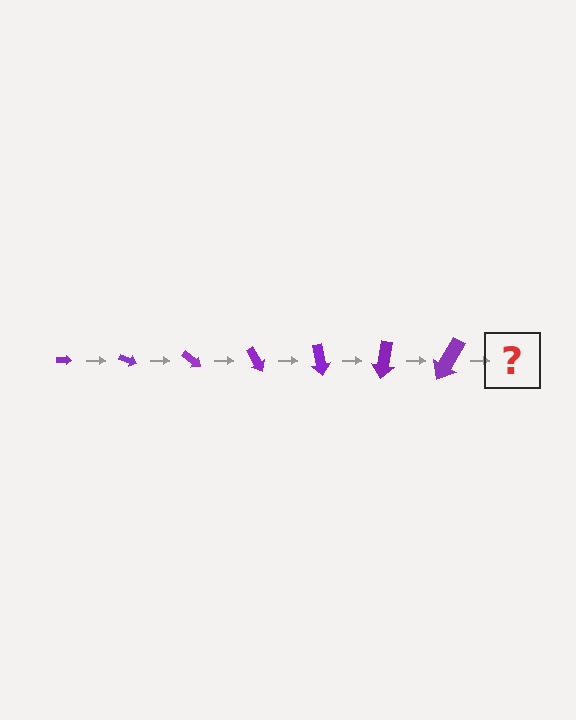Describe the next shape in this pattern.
It should be an arrow, larger than the previous one and rotated 140 degrees from the start.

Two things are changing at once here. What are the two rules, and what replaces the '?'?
The two rules are that the arrow grows larger each step and it rotates 20 degrees each step. The '?' should be an arrow, larger than the previous one and rotated 140 degrees from the start.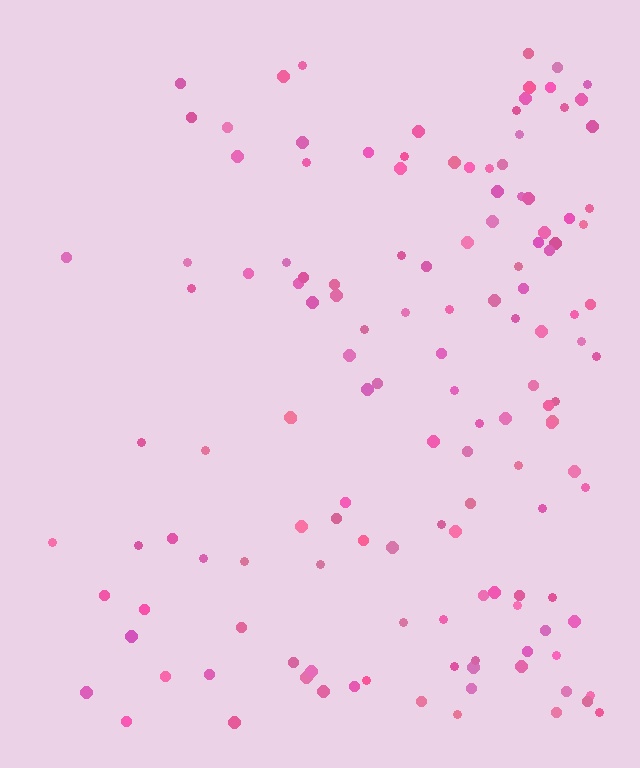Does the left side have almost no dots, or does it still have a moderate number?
Still a moderate number, just noticeably fewer than the right.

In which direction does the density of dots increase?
From left to right, with the right side densest.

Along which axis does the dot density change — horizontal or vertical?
Horizontal.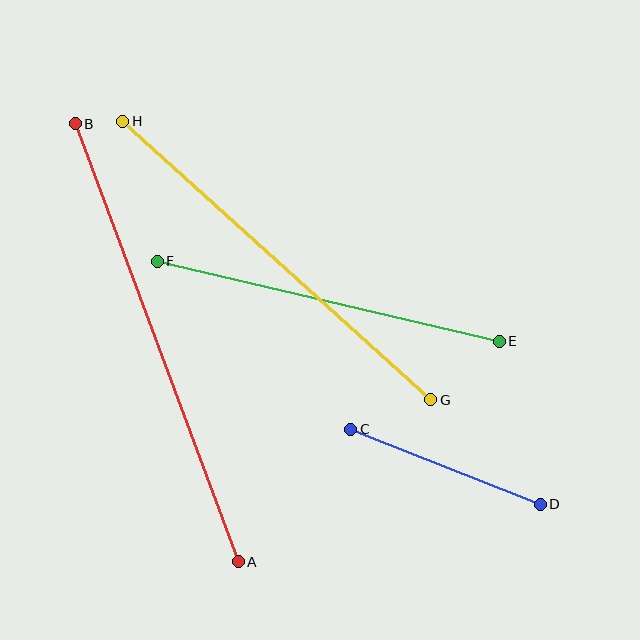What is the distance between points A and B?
The distance is approximately 467 pixels.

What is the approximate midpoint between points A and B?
The midpoint is at approximately (157, 343) pixels.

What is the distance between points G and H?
The distance is approximately 415 pixels.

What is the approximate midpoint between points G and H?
The midpoint is at approximately (277, 260) pixels.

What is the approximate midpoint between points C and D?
The midpoint is at approximately (445, 467) pixels.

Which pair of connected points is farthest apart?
Points A and B are farthest apart.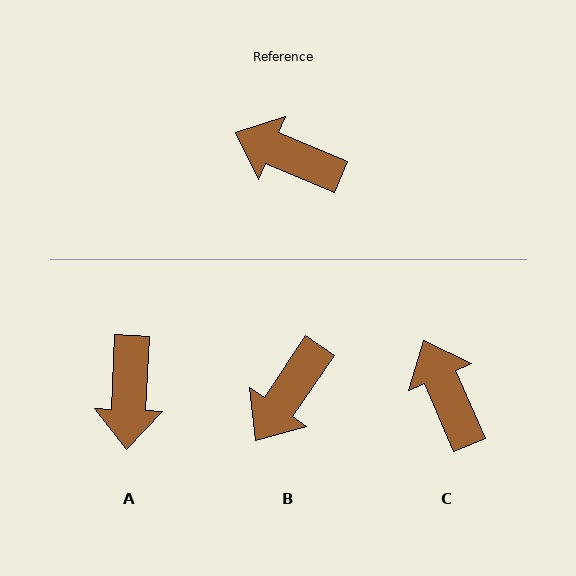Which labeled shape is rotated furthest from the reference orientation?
A, about 110 degrees away.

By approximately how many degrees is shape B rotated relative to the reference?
Approximately 79 degrees counter-clockwise.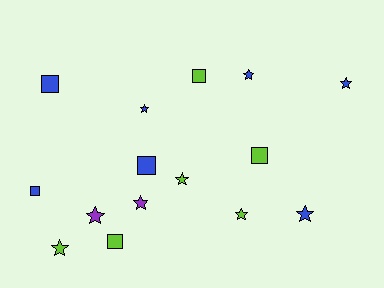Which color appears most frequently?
Blue, with 7 objects.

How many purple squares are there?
There are no purple squares.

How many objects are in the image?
There are 15 objects.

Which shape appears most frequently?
Star, with 9 objects.